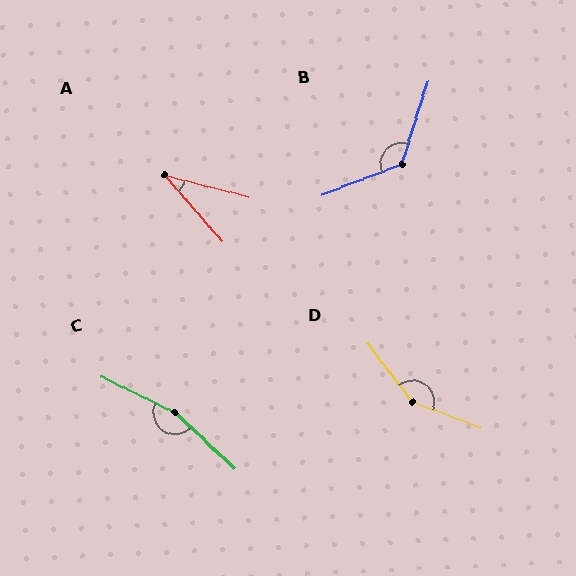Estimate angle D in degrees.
Approximately 148 degrees.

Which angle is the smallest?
A, at approximately 34 degrees.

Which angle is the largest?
C, at approximately 164 degrees.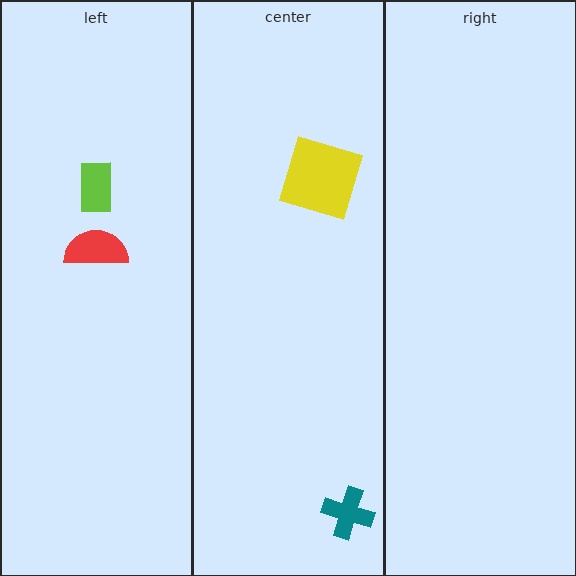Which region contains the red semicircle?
The left region.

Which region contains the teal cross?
The center region.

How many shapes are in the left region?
2.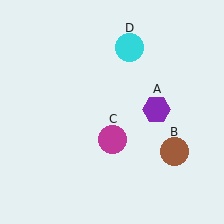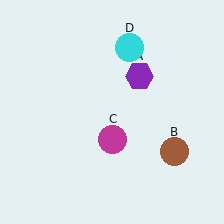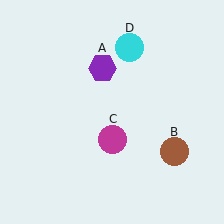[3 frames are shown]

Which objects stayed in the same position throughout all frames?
Brown circle (object B) and magenta circle (object C) and cyan circle (object D) remained stationary.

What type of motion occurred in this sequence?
The purple hexagon (object A) rotated counterclockwise around the center of the scene.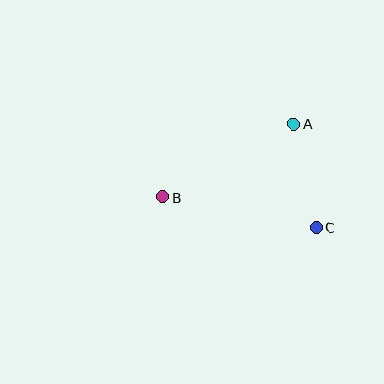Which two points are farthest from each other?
Points B and C are farthest from each other.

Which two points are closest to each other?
Points A and C are closest to each other.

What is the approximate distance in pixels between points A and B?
The distance between A and B is approximately 150 pixels.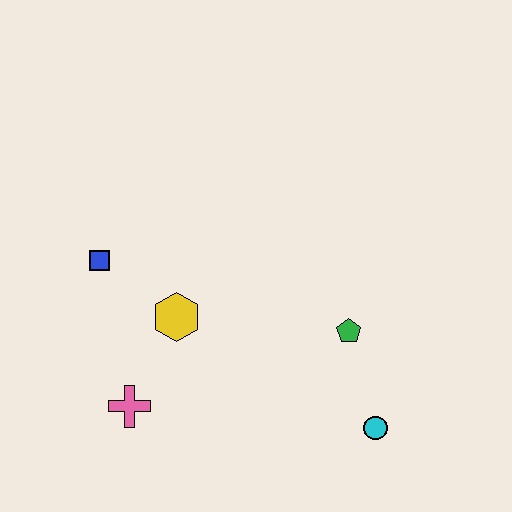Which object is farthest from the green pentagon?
The blue square is farthest from the green pentagon.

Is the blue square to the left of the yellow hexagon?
Yes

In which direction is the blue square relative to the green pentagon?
The blue square is to the left of the green pentagon.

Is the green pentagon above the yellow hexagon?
No